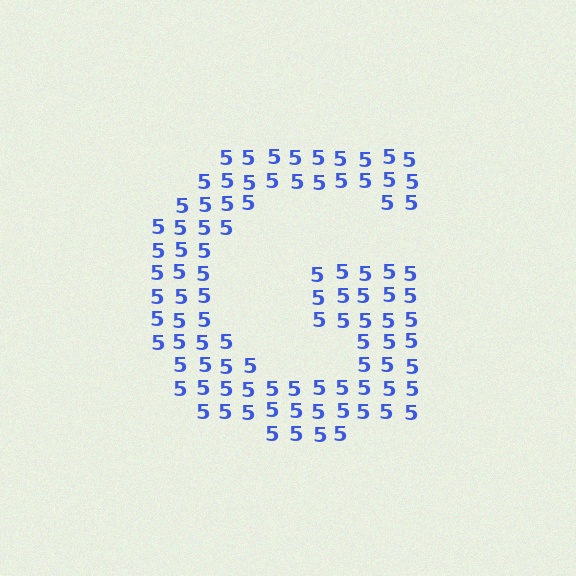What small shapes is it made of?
It is made of small digit 5's.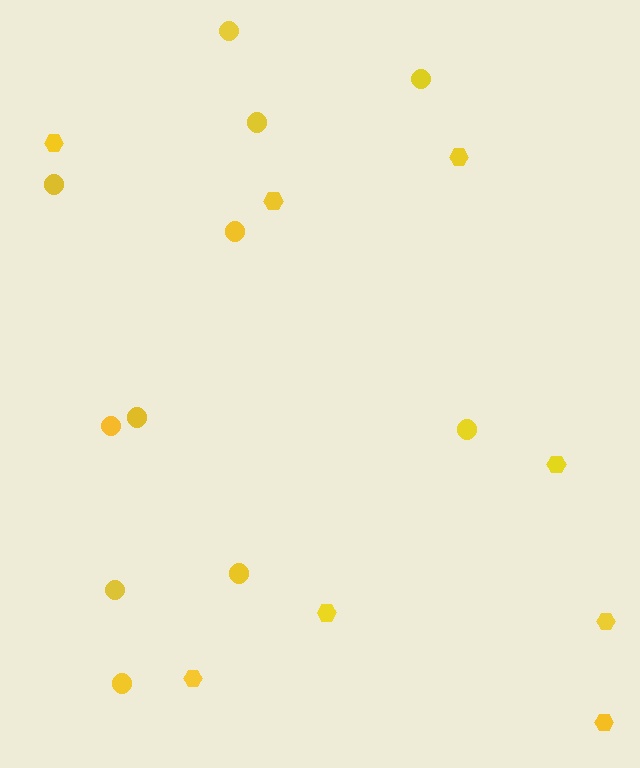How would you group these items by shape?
There are 2 groups: one group of hexagons (8) and one group of circles (11).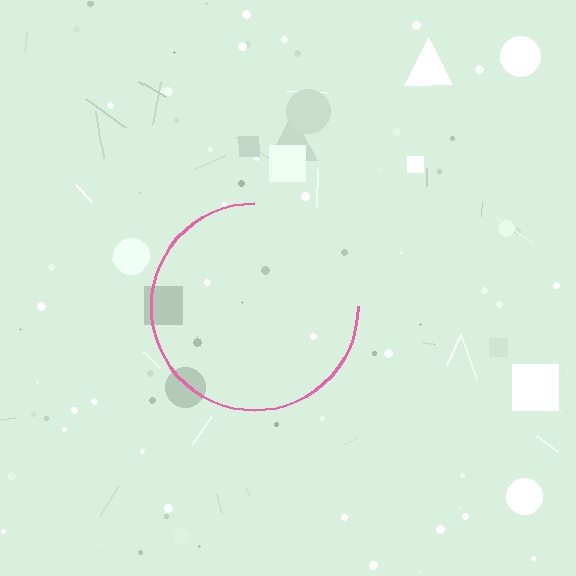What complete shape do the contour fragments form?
The contour fragments form a circle.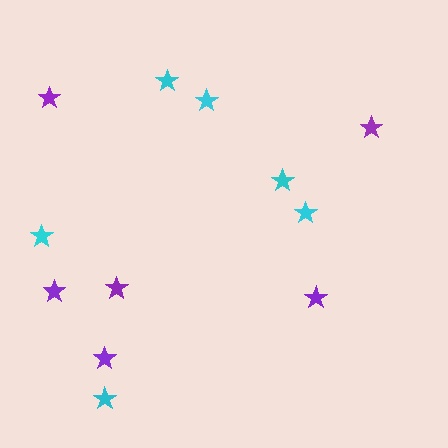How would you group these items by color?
There are 2 groups: one group of purple stars (6) and one group of cyan stars (6).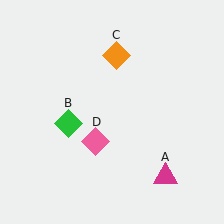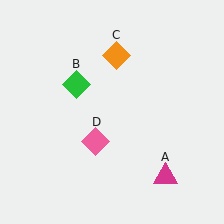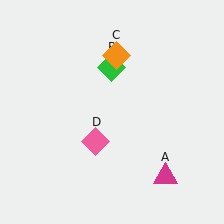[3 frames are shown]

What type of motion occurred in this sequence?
The green diamond (object B) rotated clockwise around the center of the scene.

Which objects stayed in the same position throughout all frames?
Magenta triangle (object A) and orange diamond (object C) and pink diamond (object D) remained stationary.